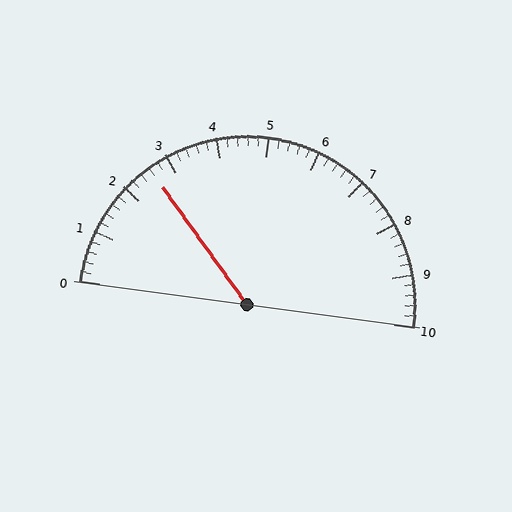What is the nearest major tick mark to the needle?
The nearest major tick mark is 3.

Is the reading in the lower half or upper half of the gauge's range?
The reading is in the lower half of the range (0 to 10).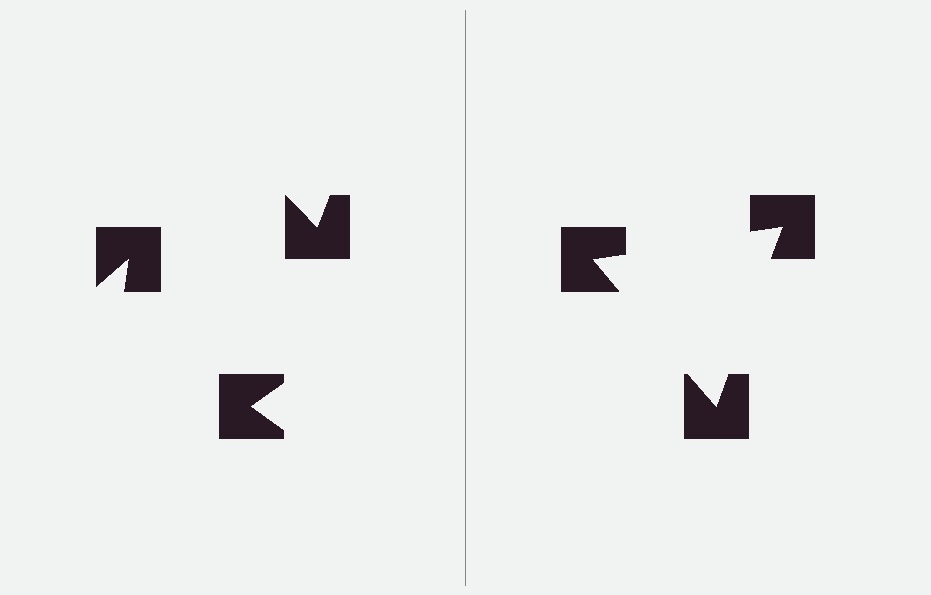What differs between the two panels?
The notched squares are positioned identically on both sides; only the wedge orientations differ. On the right they align to a triangle; on the left they are misaligned.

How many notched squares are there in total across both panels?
6 — 3 on each side.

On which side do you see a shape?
An illusory triangle appears on the right side. On the left side the wedge cuts are rotated, so no coherent shape forms.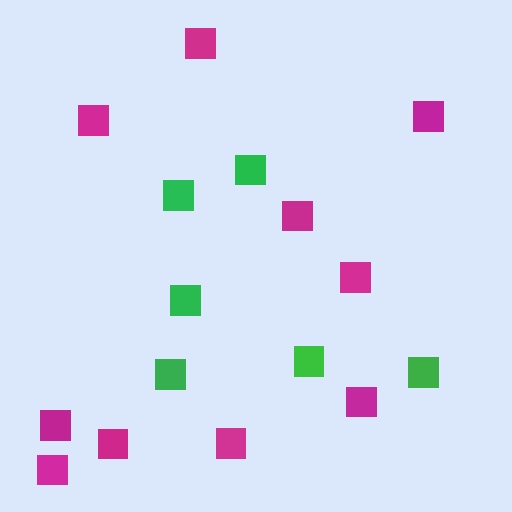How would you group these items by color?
There are 2 groups: one group of green squares (6) and one group of magenta squares (10).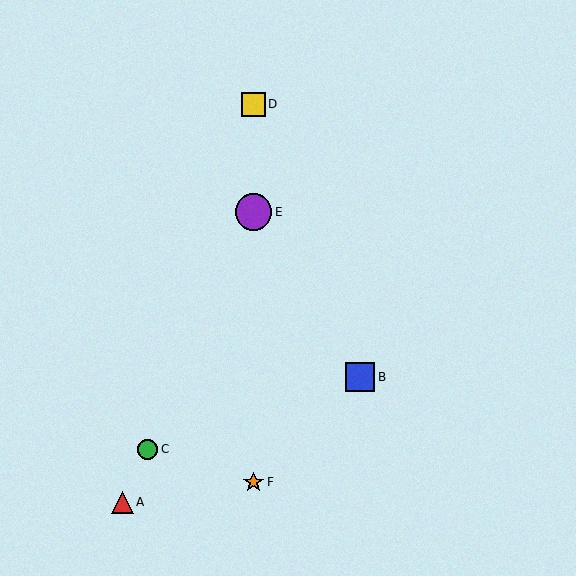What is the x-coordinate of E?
Object E is at x≈254.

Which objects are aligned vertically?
Objects D, E, F are aligned vertically.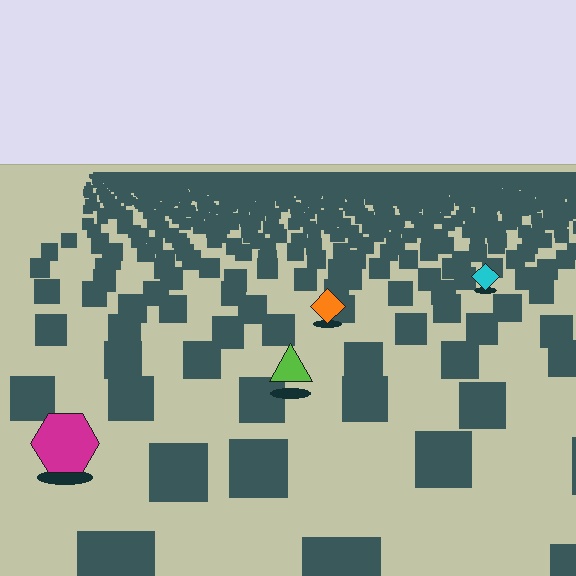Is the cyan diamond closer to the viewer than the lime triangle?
No. The lime triangle is closer — you can tell from the texture gradient: the ground texture is coarser near it.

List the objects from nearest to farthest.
From nearest to farthest: the magenta hexagon, the lime triangle, the orange diamond, the cyan diamond.